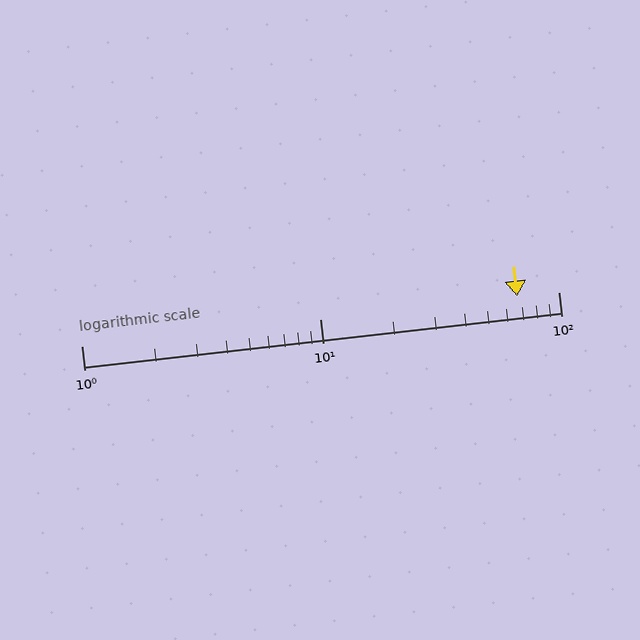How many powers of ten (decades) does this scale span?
The scale spans 2 decades, from 1 to 100.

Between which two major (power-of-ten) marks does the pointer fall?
The pointer is between 10 and 100.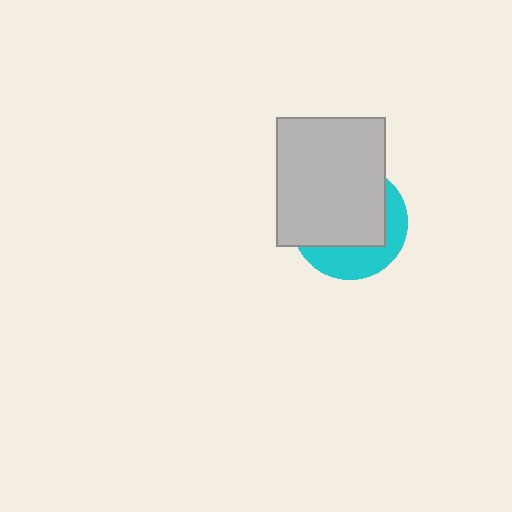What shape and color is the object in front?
The object in front is a light gray rectangle.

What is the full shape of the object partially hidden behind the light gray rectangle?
The partially hidden object is a cyan circle.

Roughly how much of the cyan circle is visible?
A small part of it is visible (roughly 35%).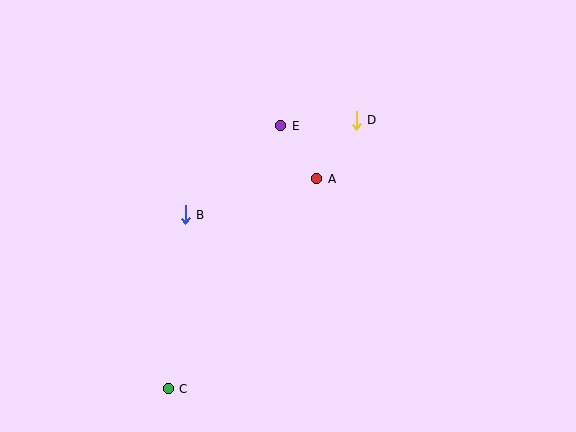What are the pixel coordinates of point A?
Point A is at (317, 179).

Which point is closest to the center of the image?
Point A at (317, 179) is closest to the center.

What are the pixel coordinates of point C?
Point C is at (168, 389).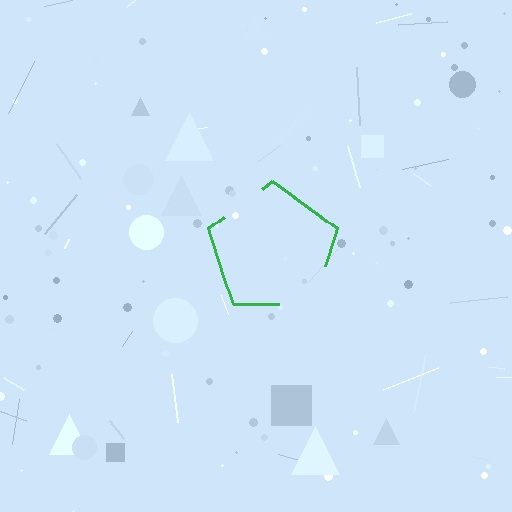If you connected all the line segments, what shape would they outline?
They would outline a pentagon.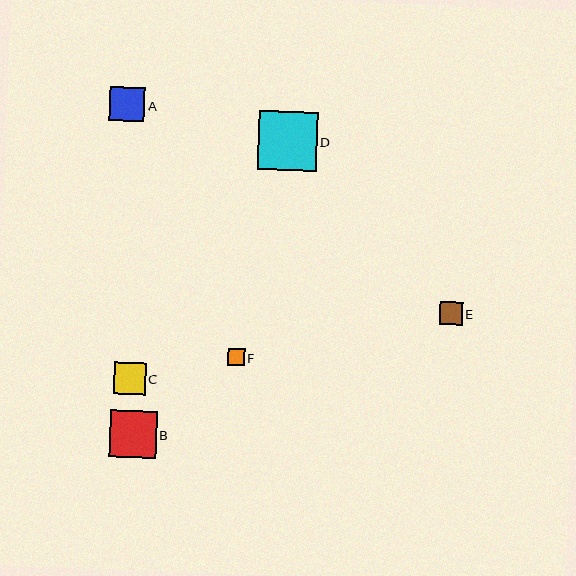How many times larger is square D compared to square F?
Square D is approximately 3.4 times the size of square F.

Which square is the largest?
Square D is the largest with a size of approximately 59 pixels.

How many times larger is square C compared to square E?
Square C is approximately 1.3 times the size of square E.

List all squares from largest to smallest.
From largest to smallest: D, B, A, C, E, F.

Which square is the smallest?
Square F is the smallest with a size of approximately 17 pixels.